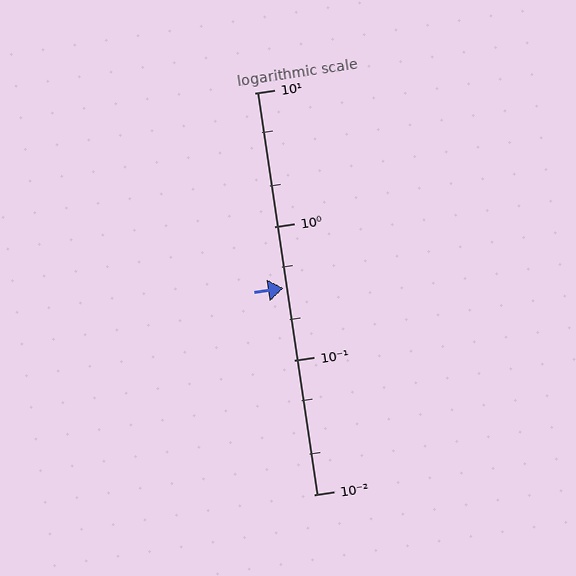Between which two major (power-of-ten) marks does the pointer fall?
The pointer is between 0.1 and 1.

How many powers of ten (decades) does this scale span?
The scale spans 3 decades, from 0.01 to 10.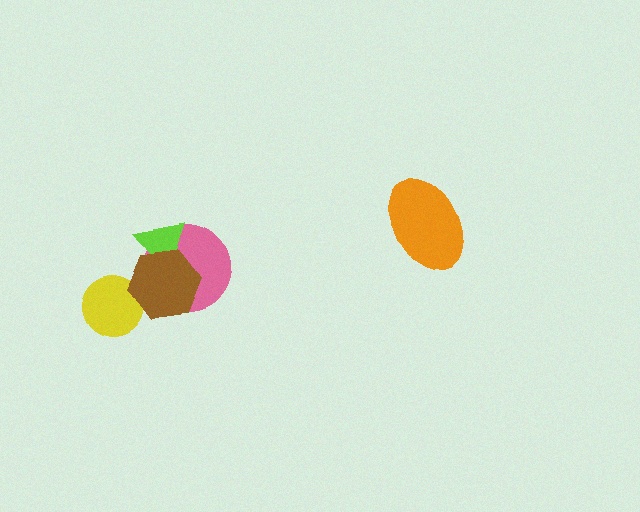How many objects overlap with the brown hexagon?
3 objects overlap with the brown hexagon.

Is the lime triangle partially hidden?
Yes, it is partially covered by another shape.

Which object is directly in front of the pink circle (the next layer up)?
The lime triangle is directly in front of the pink circle.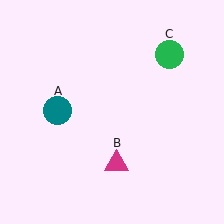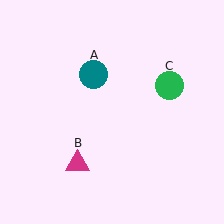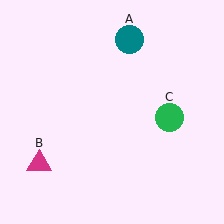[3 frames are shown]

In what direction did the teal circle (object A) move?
The teal circle (object A) moved up and to the right.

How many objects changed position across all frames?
3 objects changed position: teal circle (object A), magenta triangle (object B), green circle (object C).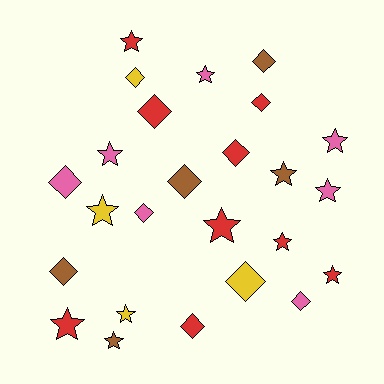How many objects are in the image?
There are 25 objects.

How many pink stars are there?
There are 4 pink stars.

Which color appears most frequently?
Red, with 9 objects.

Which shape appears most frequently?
Star, with 13 objects.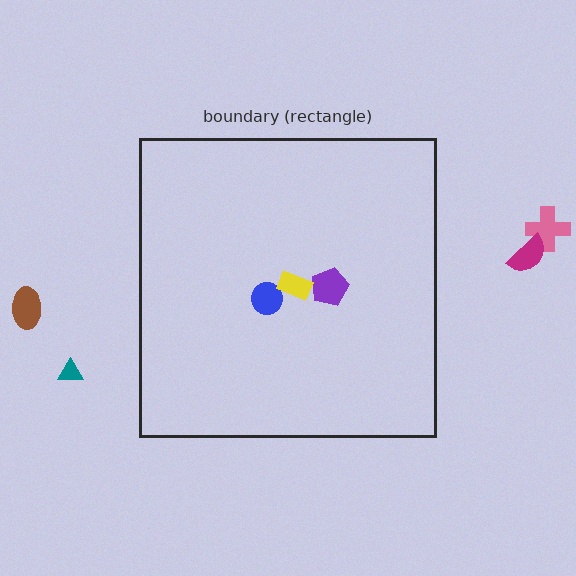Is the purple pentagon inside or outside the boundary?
Inside.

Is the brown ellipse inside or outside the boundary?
Outside.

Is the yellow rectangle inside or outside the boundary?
Inside.